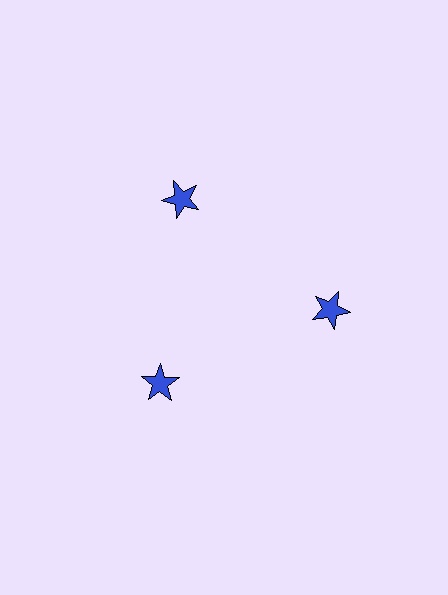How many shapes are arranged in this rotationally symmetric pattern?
There are 3 shapes, arranged in 3 groups of 1.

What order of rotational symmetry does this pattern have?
This pattern has 3-fold rotational symmetry.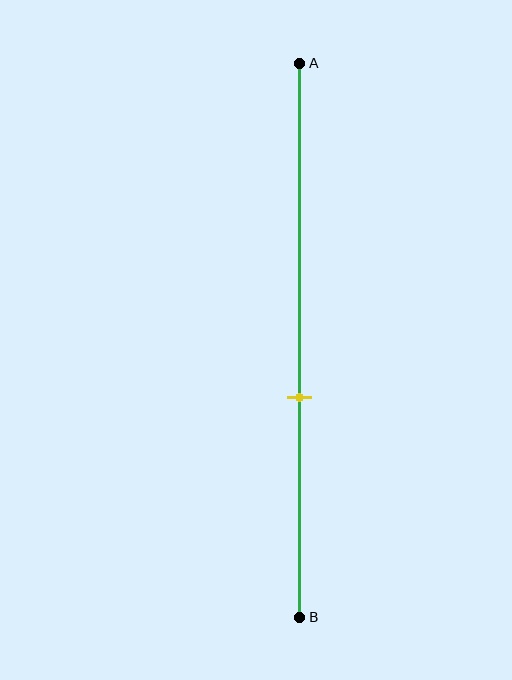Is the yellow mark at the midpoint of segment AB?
No, the mark is at about 60% from A, not at the 50% midpoint.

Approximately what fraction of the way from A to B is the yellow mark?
The yellow mark is approximately 60% of the way from A to B.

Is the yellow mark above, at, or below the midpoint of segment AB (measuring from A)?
The yellow mark is below the midpoint of segment AB.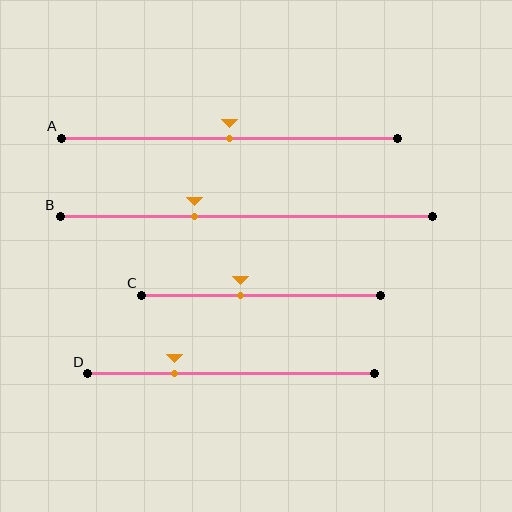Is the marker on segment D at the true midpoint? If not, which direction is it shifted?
No, the marker on segment D is shifted to the left by about 20% of the segment length.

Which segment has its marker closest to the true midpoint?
Segment A has its marker closest to the true midpoint.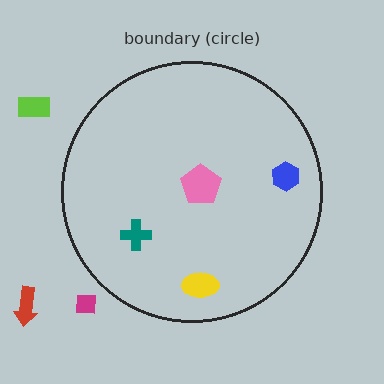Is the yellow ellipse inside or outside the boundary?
Inside.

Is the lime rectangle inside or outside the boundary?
Outside.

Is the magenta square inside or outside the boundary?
Outside.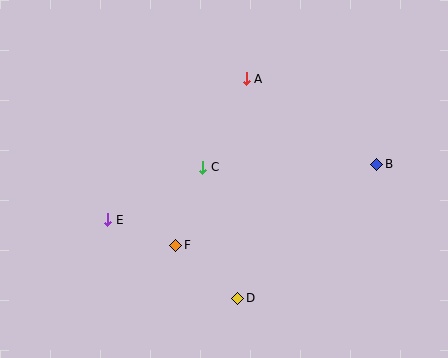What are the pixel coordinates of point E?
Point E is at (108, 220).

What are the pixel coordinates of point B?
Point B is at (377, 164).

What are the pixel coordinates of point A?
Point A is at (246, 79).